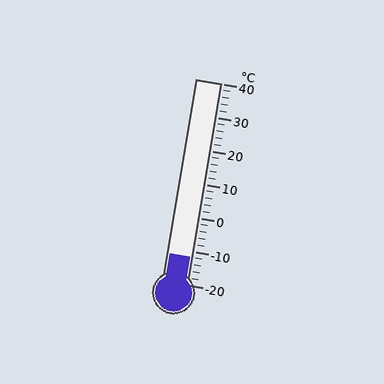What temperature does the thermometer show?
The thermometer shows approximately -12°C.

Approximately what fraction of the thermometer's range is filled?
The thermometer is filled to approximately 15% of its range.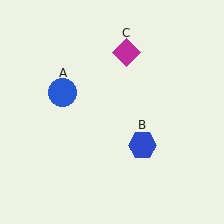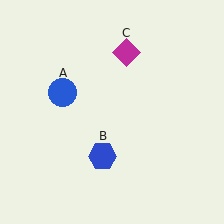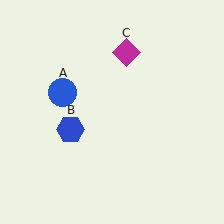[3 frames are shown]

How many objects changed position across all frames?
1 object changed position: blue hexagon (object B).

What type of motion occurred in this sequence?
The blue hexagon (object B) rotated clockwise around the center of the scene.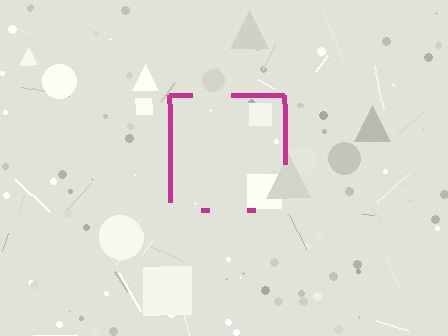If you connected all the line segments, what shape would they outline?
They would outline a square.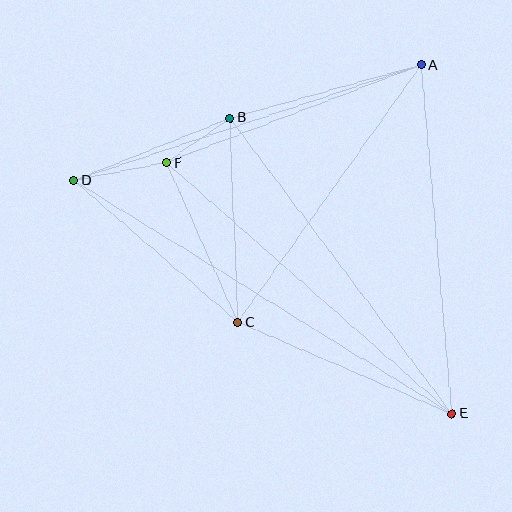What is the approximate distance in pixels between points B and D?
The distance between B and D is approximately 168 pixels.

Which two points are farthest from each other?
Points D and E are farthest from each other.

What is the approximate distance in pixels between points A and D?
The distance between A and D is approximately 365 pixels.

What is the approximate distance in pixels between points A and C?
The distance between A and C is approximately 316 pixels.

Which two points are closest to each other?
Points B and F are closest to each other.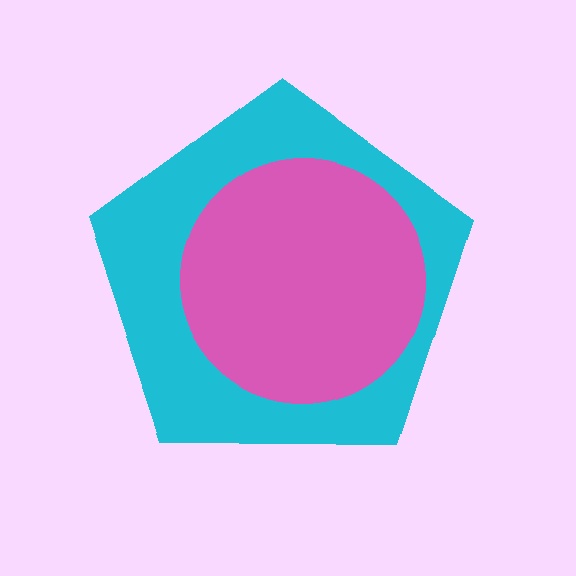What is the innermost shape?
The pink circle.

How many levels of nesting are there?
2.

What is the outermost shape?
The cyan pentagon.